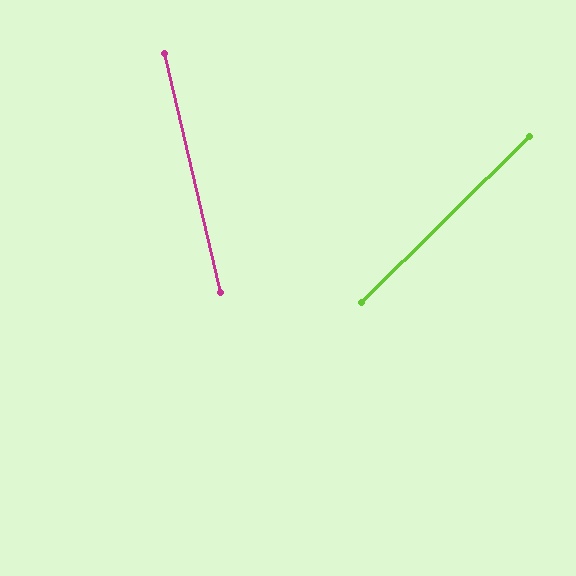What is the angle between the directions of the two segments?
Approximately 59 degrees.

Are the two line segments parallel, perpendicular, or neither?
Neither parallel nor perpendicular — they differ by about 59°.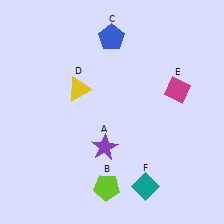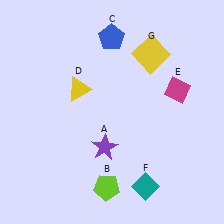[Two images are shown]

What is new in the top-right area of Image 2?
A yellow square (G) was added in the top-right area of Image 2.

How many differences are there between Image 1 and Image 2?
There is 1 difference between the two images.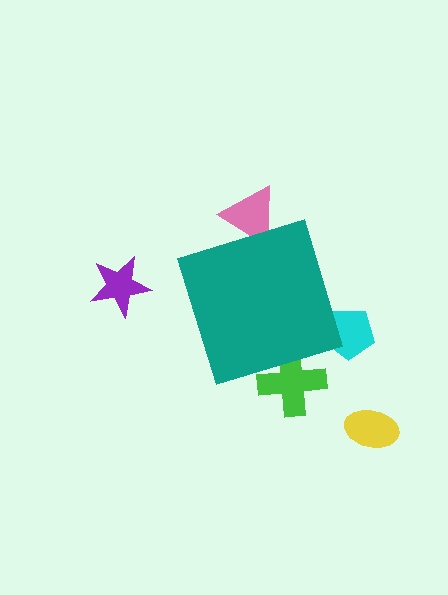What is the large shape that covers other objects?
A teal diamond.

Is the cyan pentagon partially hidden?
Yes, the cyan pentagon is partially hidden behind the teal diamond.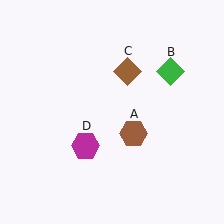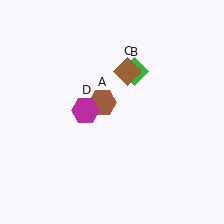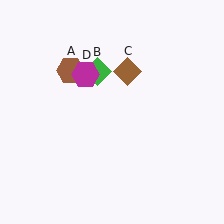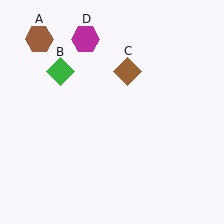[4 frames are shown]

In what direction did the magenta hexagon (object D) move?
The magenta hexagon (object D) moved up.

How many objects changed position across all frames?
3 objects changed position: brown hexagon (object A), green diamond (object B), magenta hexagon (object D).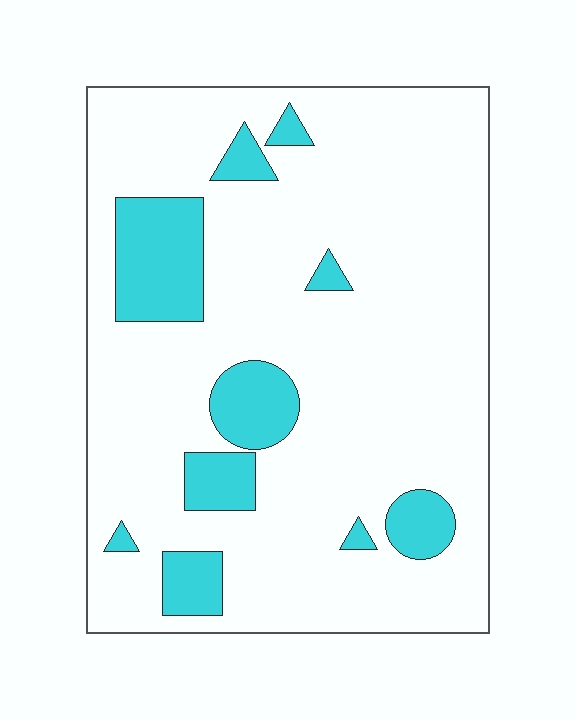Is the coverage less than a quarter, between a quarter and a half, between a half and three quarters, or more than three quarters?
Less than a quarter.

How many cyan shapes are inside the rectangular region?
10.